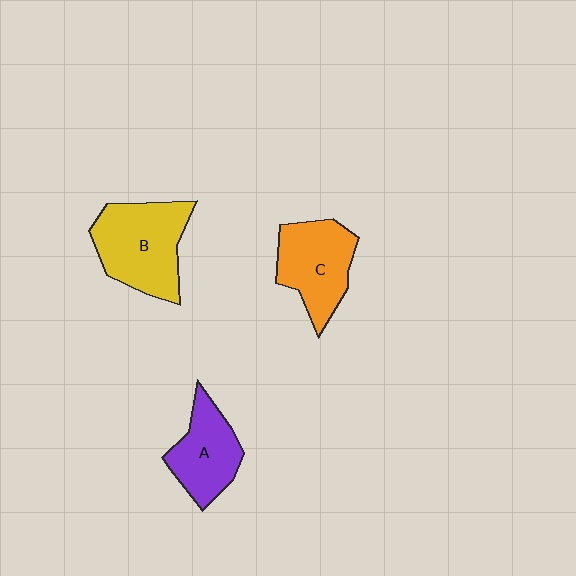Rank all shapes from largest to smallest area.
From largest to smallest: B (yellow), C (orange), A (purple).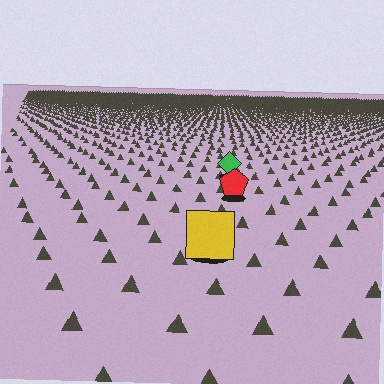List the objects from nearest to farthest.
From nearest to farthest: the yellow square, the red pentagon, the green diamond.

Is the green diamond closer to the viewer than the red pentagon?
No. The red pentagon is closer — you can tell from the texture gradient: the ground texture is coarser near it.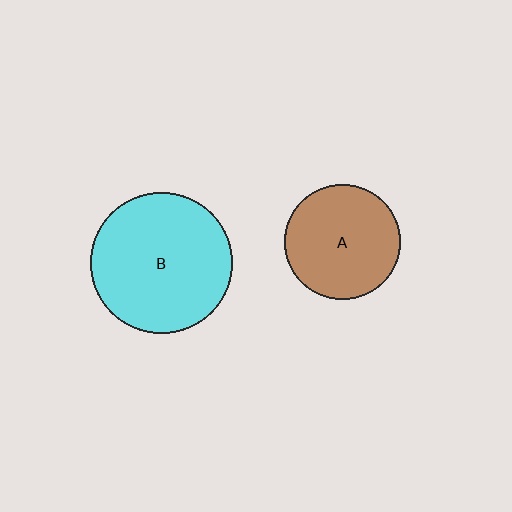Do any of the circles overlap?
No, none of the circles overlap.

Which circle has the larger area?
Circle B (cyan).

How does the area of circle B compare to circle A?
Approximately 1.5 times.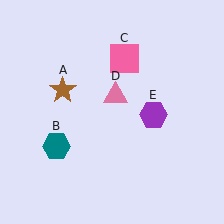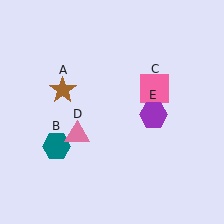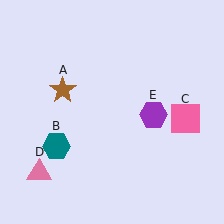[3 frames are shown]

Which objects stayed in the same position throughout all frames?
Brown star (object A) and teal hexagon (object B) and purple hexagon (object E) remained stationary.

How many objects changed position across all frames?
2 objects changed position: pink square (object C), pink triangle (object D).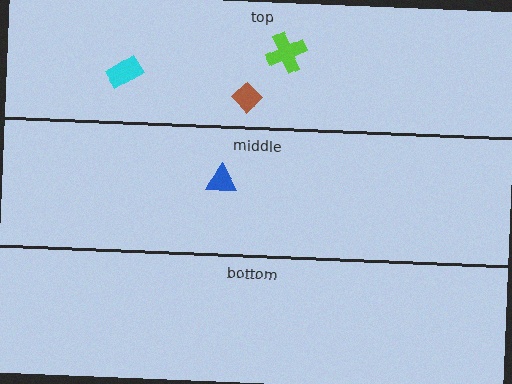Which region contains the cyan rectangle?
The top region.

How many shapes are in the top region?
3.